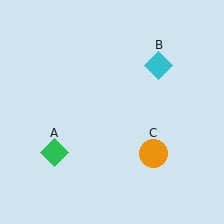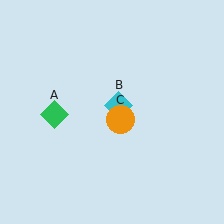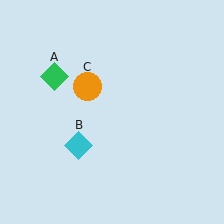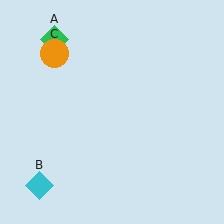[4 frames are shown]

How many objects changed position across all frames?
3 objects changed position: green diamond (object A), cyan diamond (object B), orange circle (object C).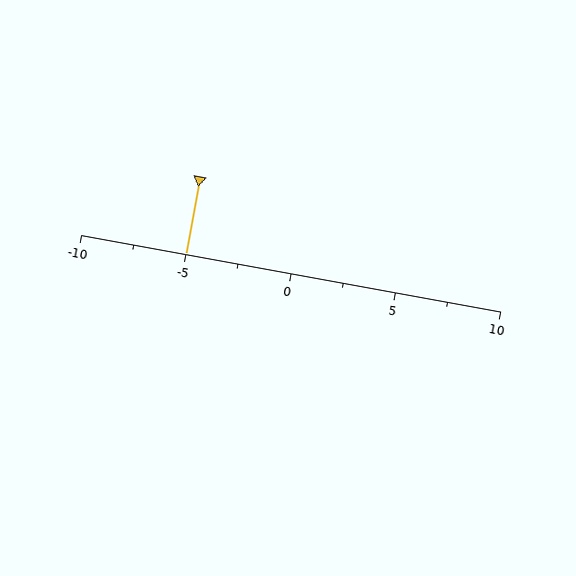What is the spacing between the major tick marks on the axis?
The major ticks are spaced 5 apart.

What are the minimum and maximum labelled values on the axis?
The axis runs from -10 to 10.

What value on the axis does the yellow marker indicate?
The marker indicates approximately -5.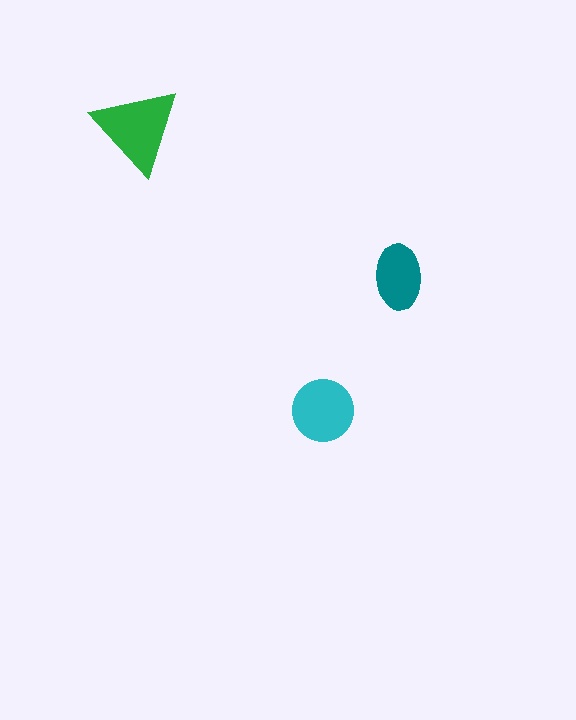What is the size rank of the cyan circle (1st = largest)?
2nd.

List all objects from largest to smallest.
The green triangle, the cyan circle, the teal ellipse.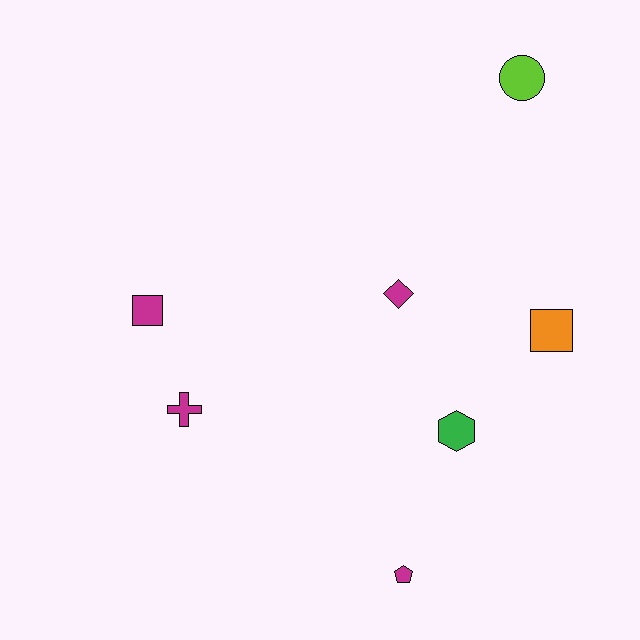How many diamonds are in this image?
There is 1 diamond.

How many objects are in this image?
There are 7 objects.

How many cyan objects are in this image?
There are no cyan objects.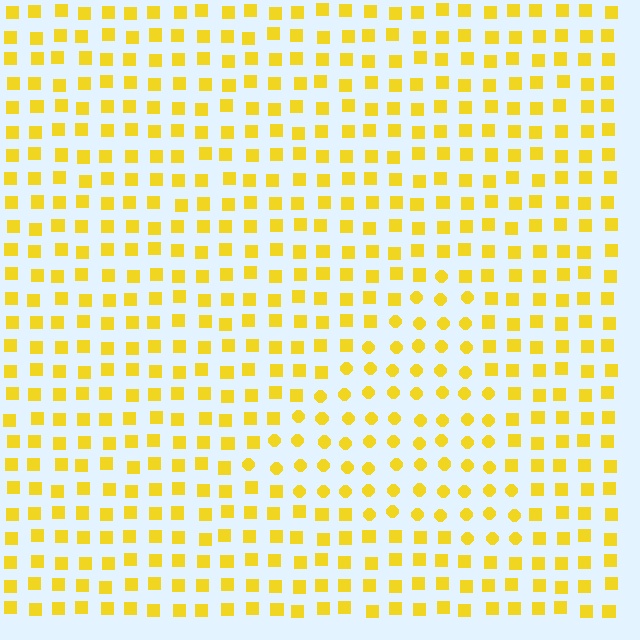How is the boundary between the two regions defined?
The boundary is defined by a change in element shape: circles inside vs. squares outside. All elements share the same color and spacing.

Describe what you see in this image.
The image is filled with small yellow elements arranged in a uniform grid. A triangle-shaped region contains circles, while the surrounding area contains squares. The boundary is defined purely by the change in element shape.